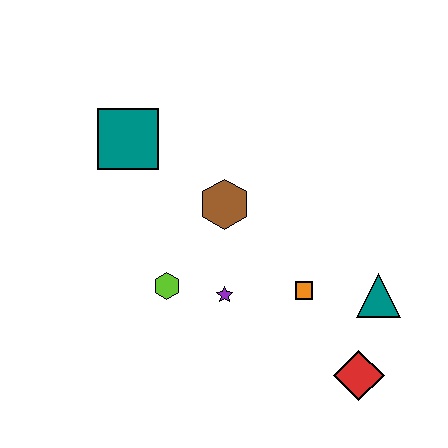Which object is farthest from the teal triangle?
The teal square is farthest from the teal triangle.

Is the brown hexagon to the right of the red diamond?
No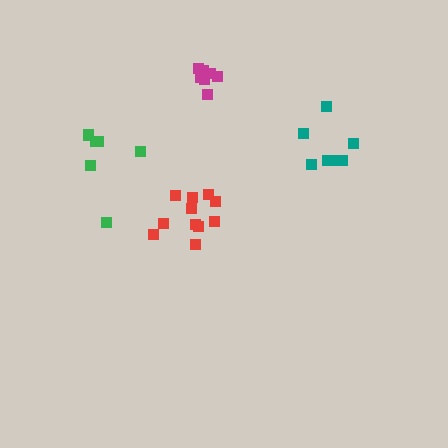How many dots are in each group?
Group 1: 11 dots, Group 2: 7 dots, Group 3: 7 dots, Group 4: 7 dots (32 total).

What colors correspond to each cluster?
The clusters are colored: red, magenta, teal, green.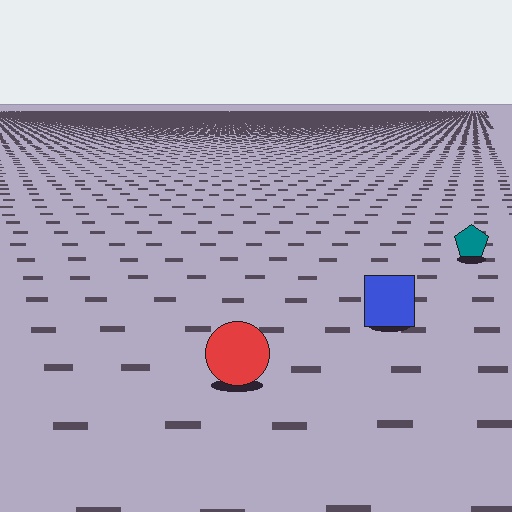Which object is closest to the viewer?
The red circle is closest. The texture marks near it are larger and more spread out.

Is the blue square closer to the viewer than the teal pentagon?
Yes. The blue square is closer — you can tell from the texture gradient: the ground texture is coarser near it.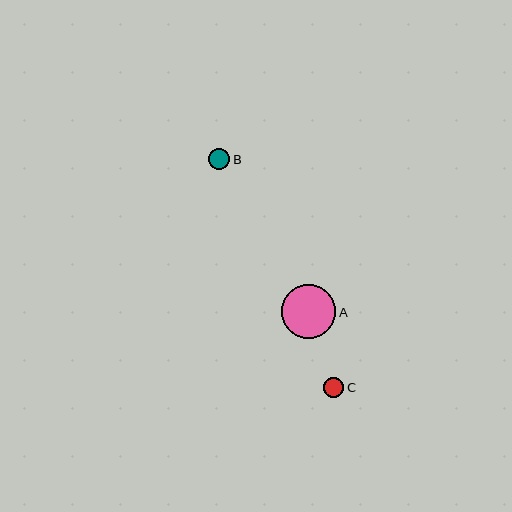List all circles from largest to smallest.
From largest to smallest: A, B, C.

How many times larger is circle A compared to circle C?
Circle A is approximately 2.6 times the size of circle C.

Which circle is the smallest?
Circle C is the smallest with a size of approximately 21 pixels.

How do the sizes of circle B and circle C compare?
Circle B and circle C are approximately the same size.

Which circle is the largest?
Circle A is the largest with a size of approximately 54 pixels.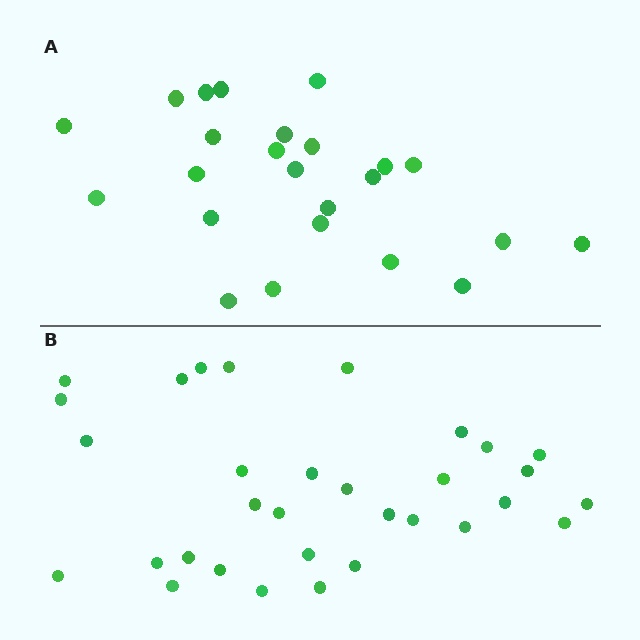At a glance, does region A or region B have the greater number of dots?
Region B (the bottom region) has more dots.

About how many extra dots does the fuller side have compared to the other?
Region B has roughly 8 or so more dots than region A.